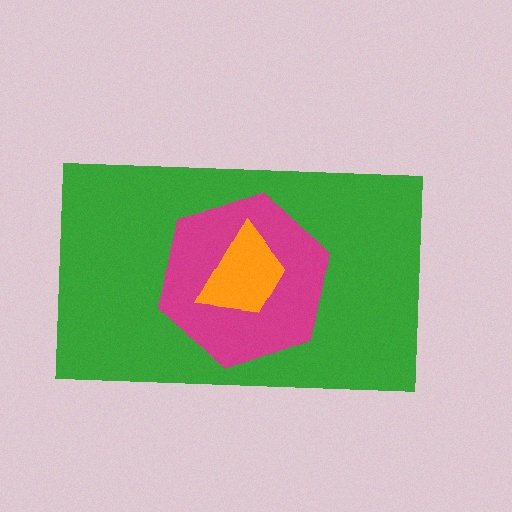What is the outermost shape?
The green rectangle.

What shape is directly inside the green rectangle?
The magenta hexagon.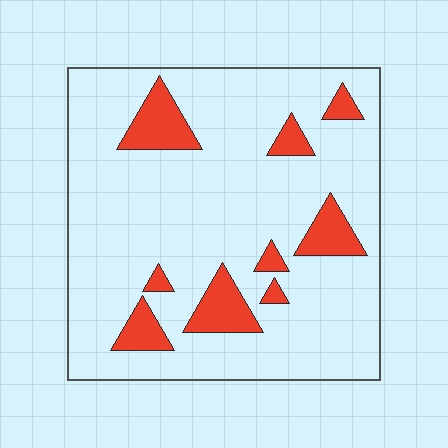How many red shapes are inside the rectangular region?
9.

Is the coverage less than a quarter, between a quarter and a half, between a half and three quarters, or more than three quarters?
Less than a quarter.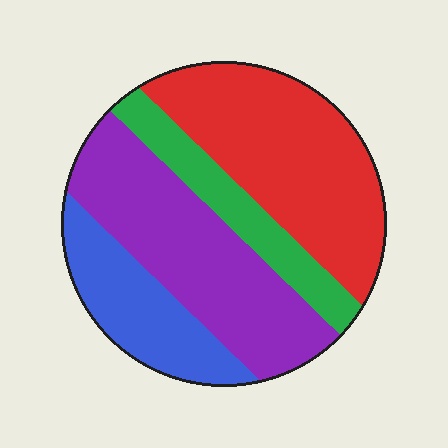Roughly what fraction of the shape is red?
Red covers 35% of the shape.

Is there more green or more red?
Red.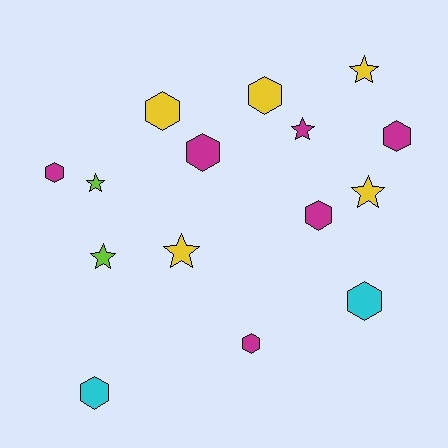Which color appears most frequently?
Magenta, with 6 objects.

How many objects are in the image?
There are 15 objects.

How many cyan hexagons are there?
There are 2 cyan hexagons.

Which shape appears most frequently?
Hexagon, with 9 objects.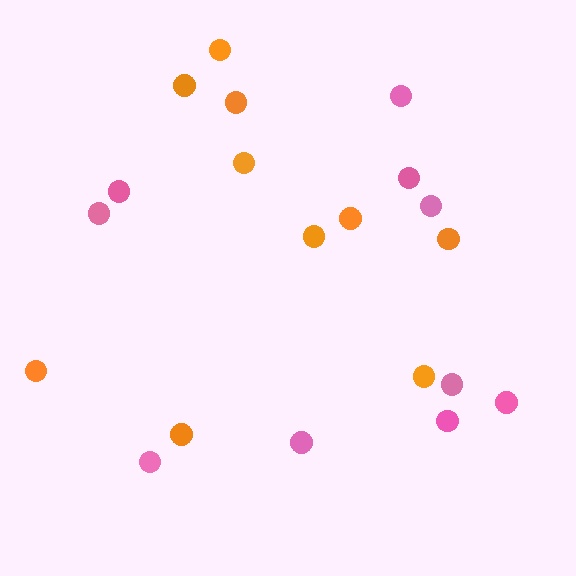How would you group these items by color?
There are 2 groups: one group of orange circles (10) and one group of pink circles (10).